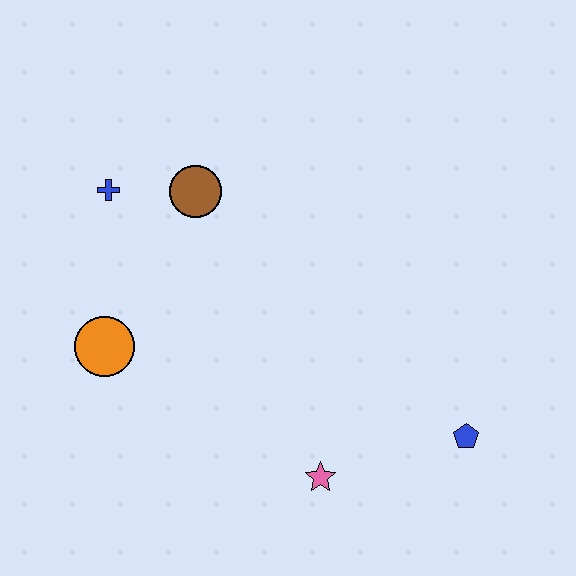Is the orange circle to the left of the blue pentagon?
Yes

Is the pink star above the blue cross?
No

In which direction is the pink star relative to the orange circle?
The pink star is to the right of the orange circle.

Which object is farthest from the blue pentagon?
The blue cross is farthest from the blue pentagon.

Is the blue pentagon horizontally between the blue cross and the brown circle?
No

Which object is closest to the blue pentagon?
The pink star is closest to the blue pentagon.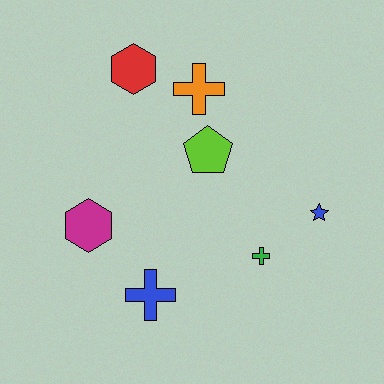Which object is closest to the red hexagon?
The orange cross is closest to the red hexagon.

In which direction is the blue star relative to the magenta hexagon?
The blue star is to the right of the magenta hexagon.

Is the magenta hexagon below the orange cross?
Yes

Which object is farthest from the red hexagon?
The blue star is farthest from the red hexagon.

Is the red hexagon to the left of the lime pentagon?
Yes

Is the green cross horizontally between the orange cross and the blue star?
Yes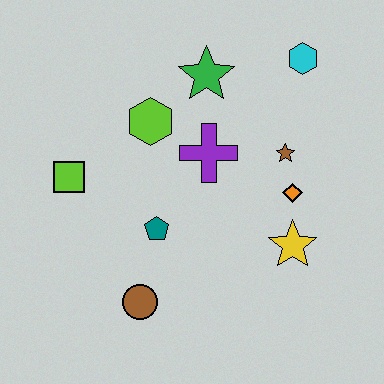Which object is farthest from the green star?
The brown circle is farthest from the green star.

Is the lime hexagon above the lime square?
Yes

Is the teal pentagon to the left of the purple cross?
Yes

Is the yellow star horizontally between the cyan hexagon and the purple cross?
Yes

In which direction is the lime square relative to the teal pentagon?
The lime square is to the left of the teal pentagon.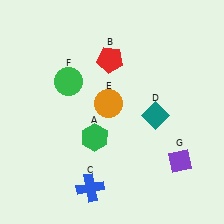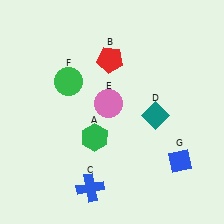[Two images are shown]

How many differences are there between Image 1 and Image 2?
There are 2 differences between the two images.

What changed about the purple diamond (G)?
In Image 1, G is purple. In Image 2, it changed to blue.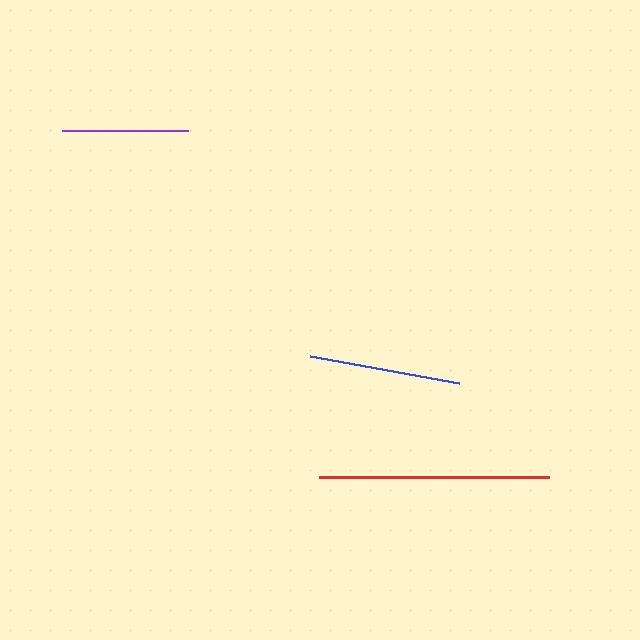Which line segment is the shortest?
The purple line is the shortest at approximately 126 pixels.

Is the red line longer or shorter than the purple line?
The red line is longer than the purple line.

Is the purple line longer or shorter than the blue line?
The blue line is longer than the purple line.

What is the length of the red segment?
The red segment is approximately 230 pixels long.